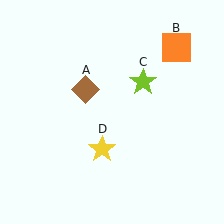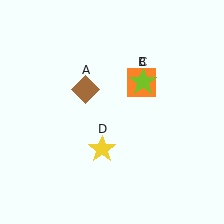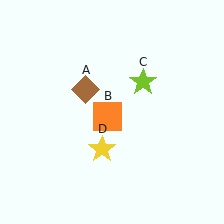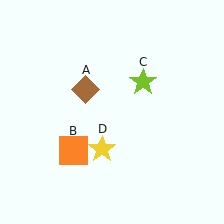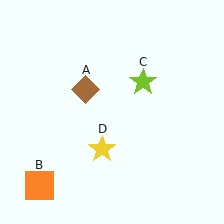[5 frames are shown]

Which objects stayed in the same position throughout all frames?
Brown diamond (object A) and lime star (object C) and yellow star (object D) remained stationary.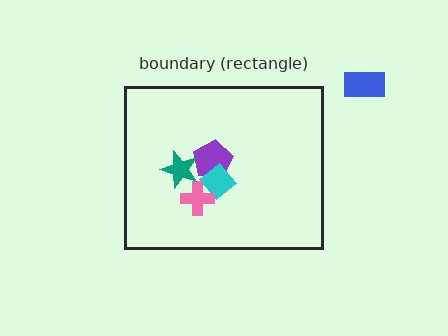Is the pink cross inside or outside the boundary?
Inside.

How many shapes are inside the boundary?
4 inside, 1 outside.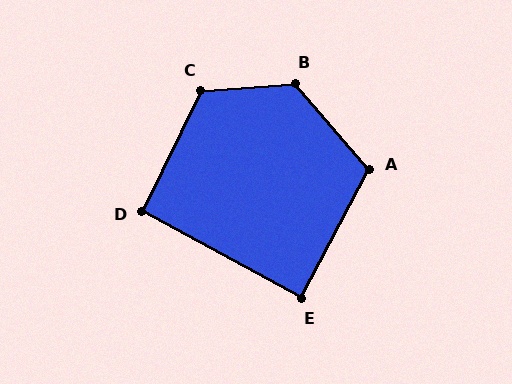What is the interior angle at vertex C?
Approximately 120 degrees (obtuse).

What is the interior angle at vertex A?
Approximately 112 degrees (obtuse).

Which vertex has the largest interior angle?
B, at approximately 126 degrees.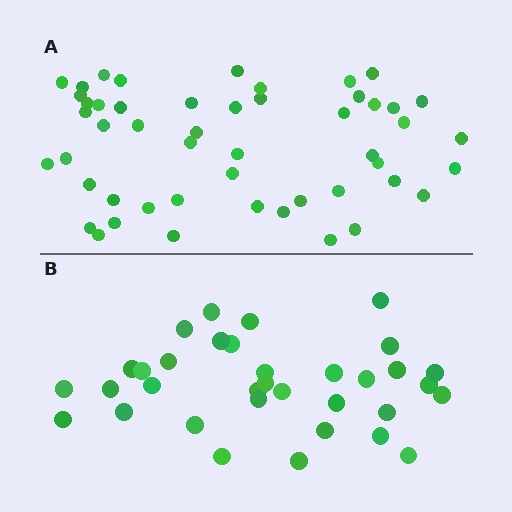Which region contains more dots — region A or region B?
Region A (the top region) has more dots.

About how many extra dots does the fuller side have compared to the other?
Region A has approximately 15 more dots than region B.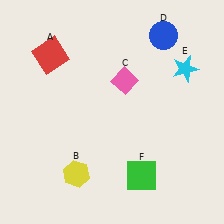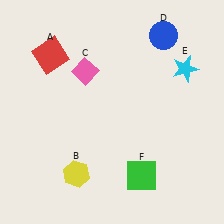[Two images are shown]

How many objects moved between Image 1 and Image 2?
1 object moved between the two images.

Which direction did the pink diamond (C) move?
The pink diamond (C) moved left.